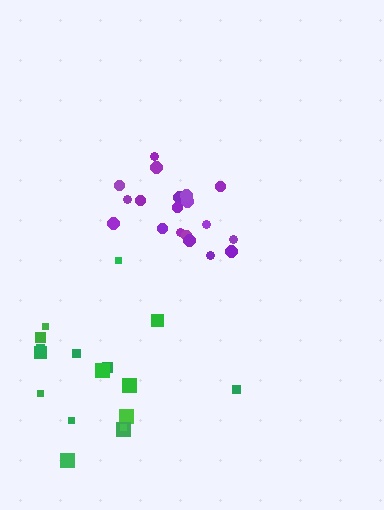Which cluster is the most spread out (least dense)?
Green.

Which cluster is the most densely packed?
Purple.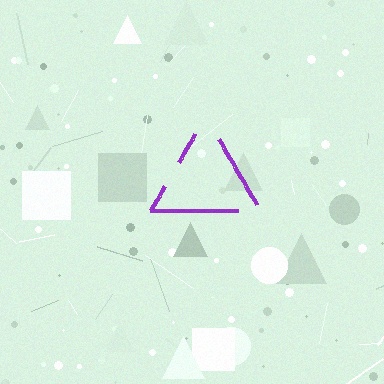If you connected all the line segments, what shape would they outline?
They would outline a triangle.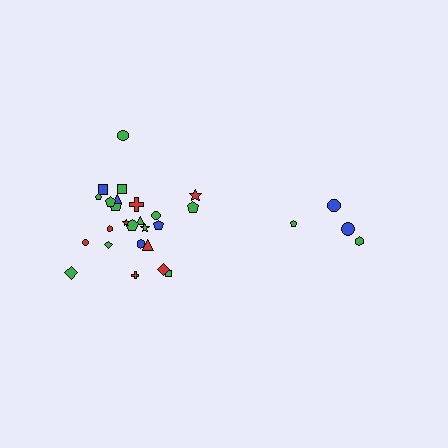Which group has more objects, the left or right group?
The left group.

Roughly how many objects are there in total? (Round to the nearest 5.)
Roughly 30 objects in total.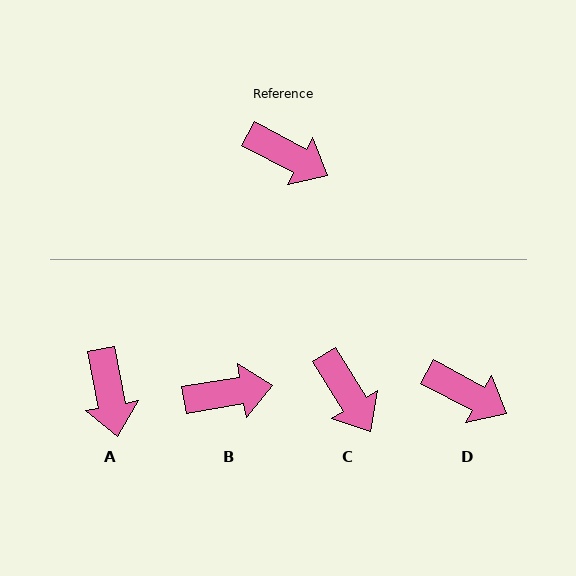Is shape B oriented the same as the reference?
No, it is off by about 37 degrees.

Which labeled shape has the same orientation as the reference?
D.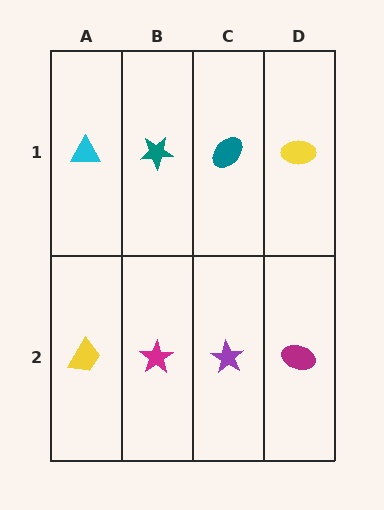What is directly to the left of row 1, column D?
A teal ellipse.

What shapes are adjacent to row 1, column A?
A yellow trapezoid (row 2, column A), a teal star (row 1, column B).